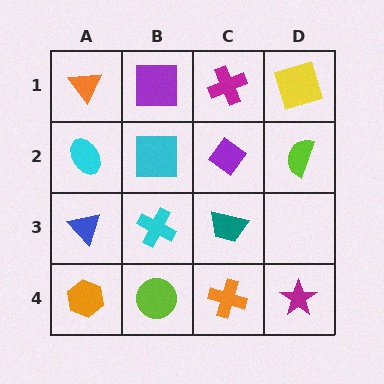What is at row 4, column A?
An orange hexagon.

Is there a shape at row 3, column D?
No, that cell is empty.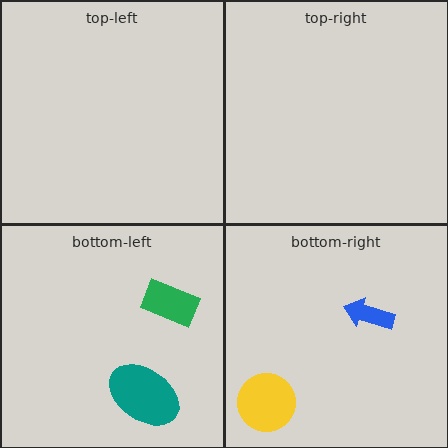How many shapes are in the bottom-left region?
2.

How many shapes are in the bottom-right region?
2.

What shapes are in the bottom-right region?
The yellow circle, the blue arrow.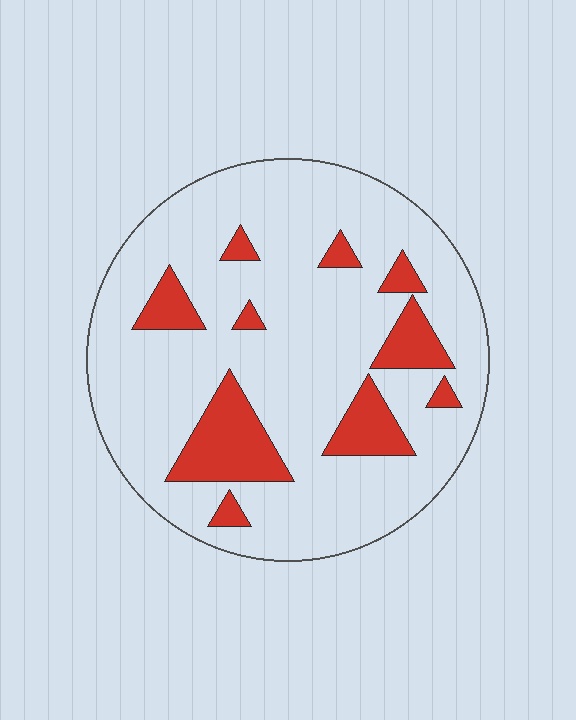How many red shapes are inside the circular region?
10.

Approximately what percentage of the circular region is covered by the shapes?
Approximately 15%.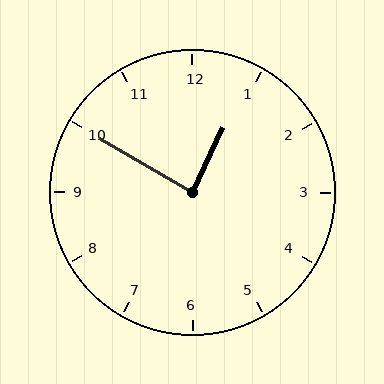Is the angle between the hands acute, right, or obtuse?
It is right.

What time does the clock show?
12:50.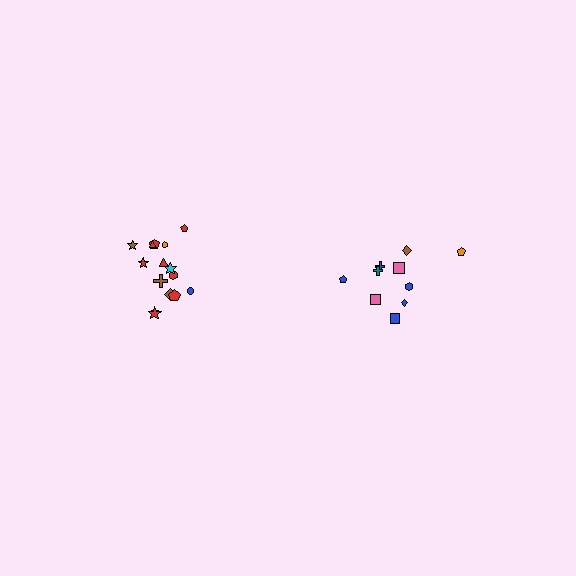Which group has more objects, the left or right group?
The left group.